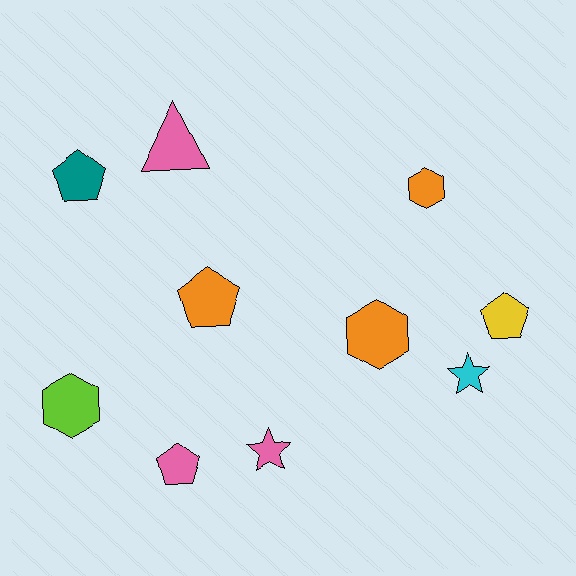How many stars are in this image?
There are 2 stars.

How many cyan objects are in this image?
There is 1 cyan object.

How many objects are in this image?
There are 10 objects.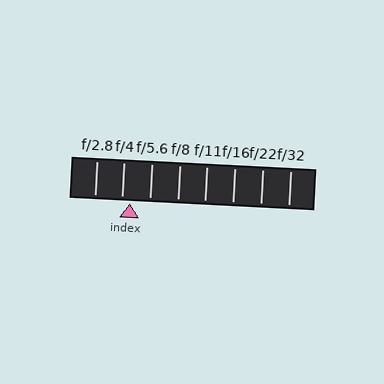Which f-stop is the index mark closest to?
The index mark is closest to f/4.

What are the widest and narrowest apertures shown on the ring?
The widest aperture shown is f/2.8 and the narrowest is f/32.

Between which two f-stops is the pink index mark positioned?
The index mark is between f/4 and f/5.6.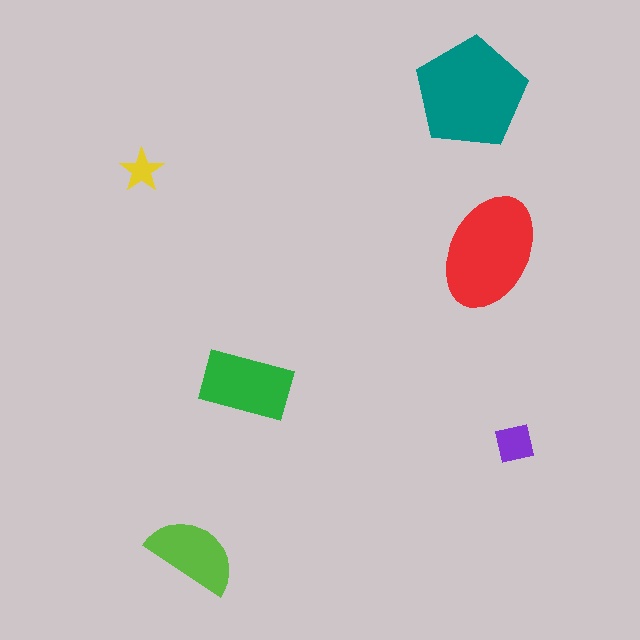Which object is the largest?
The teal pentagon.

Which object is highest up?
The teal pentagon is topmost.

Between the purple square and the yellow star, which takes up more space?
The purple square.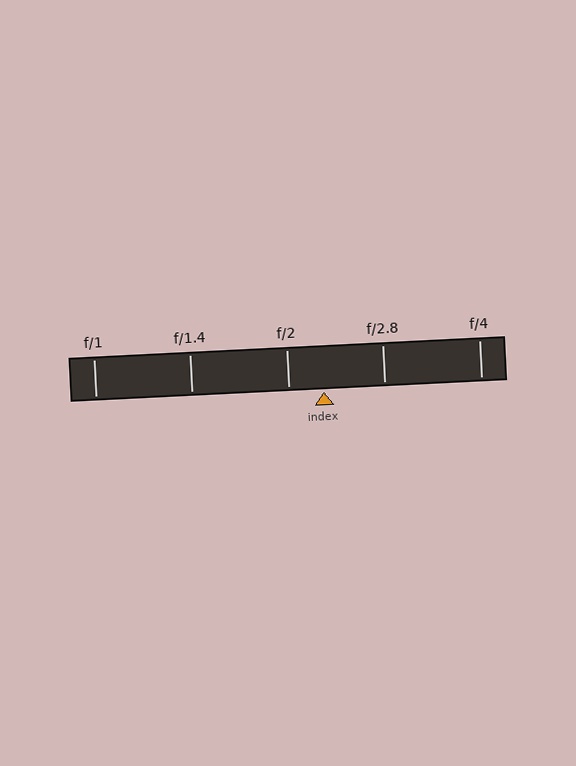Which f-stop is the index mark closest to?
The index mark is closest to f/2.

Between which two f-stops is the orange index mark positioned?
The index mark is between f/2 and f/2.8.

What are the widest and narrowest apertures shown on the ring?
The widest aperture shown is f/1 and the narrowest is f/4.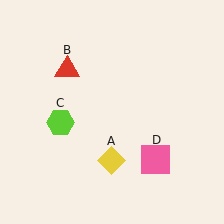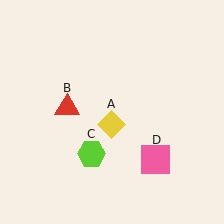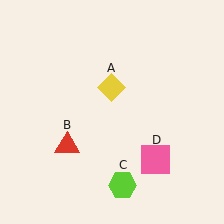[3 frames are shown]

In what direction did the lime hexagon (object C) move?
The lime hexagon (object C) moved down and to the right.